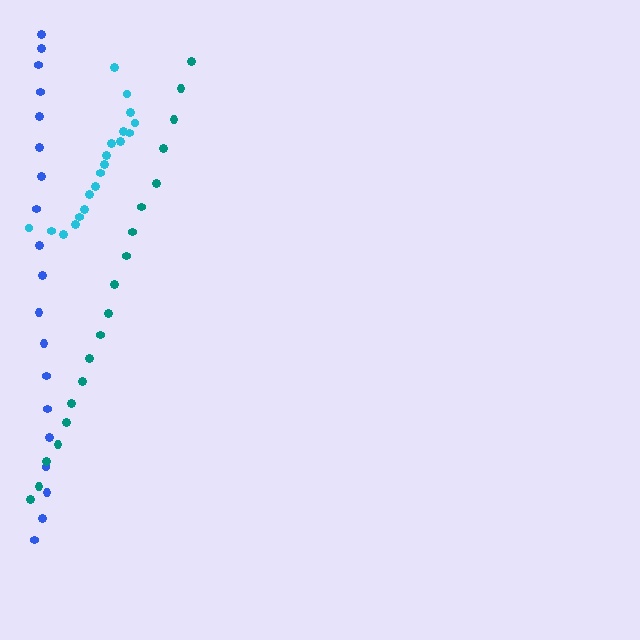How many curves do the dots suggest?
There are 3 distinct paths.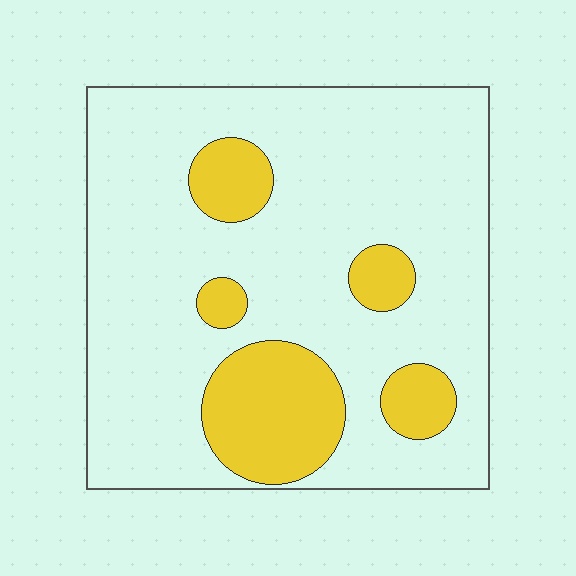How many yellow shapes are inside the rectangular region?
5.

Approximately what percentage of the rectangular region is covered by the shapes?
Approximately 20%.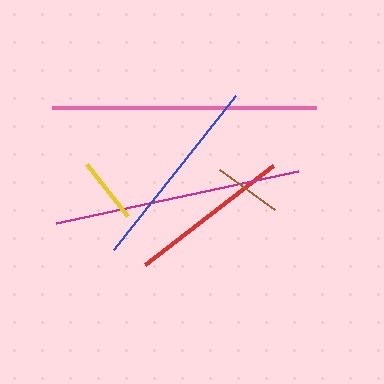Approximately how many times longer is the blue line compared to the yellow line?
The blue line is approximately 3.0 times the length of the yellow line.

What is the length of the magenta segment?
The magenta segment is approximately 248 pixels long.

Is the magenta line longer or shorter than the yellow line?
The magenta line is longer than the yellow line.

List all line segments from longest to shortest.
From longest to shortest: pink, magenta, blue, red, brown, yellow.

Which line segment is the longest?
The pink line is the longest at approximately 264 pixels.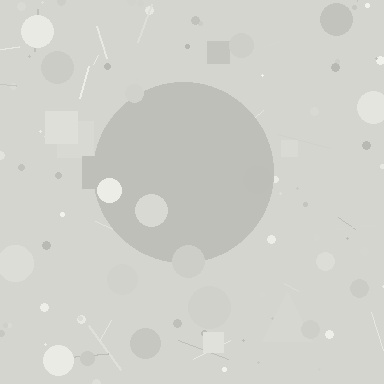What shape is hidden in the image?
A circle is hidden in the image.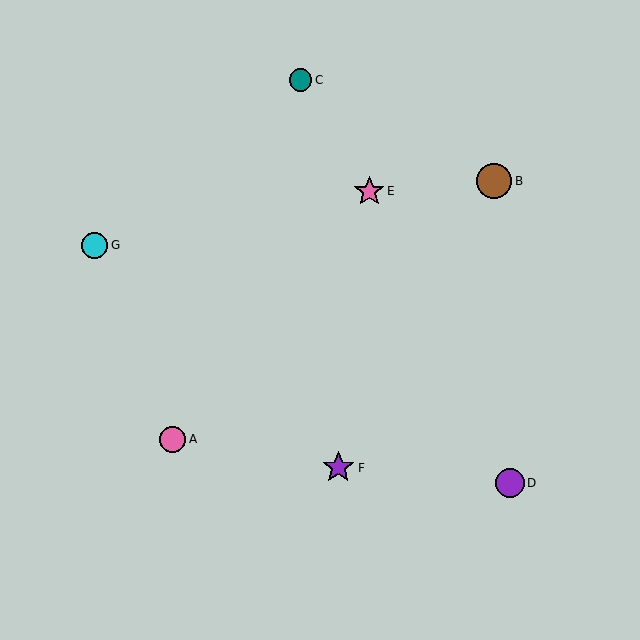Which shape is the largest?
The brown circle (labeled B) is the largest.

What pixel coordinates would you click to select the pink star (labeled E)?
Click at (369, 191) to select the pink star E.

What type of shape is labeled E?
Shape E is a pink star.